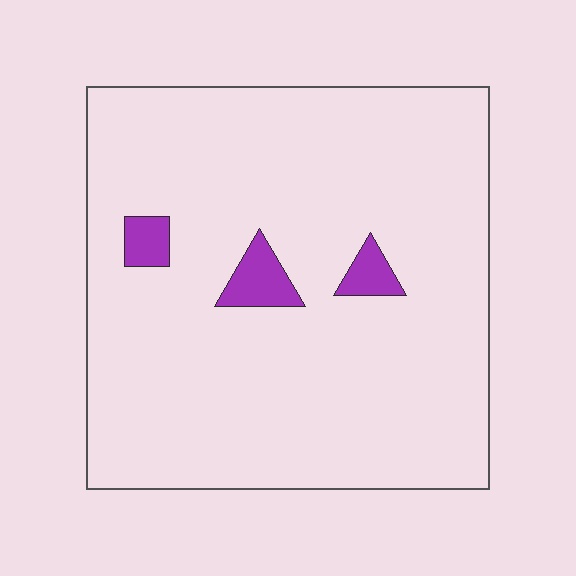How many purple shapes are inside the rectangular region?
3.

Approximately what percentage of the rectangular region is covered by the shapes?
Approximately 5%.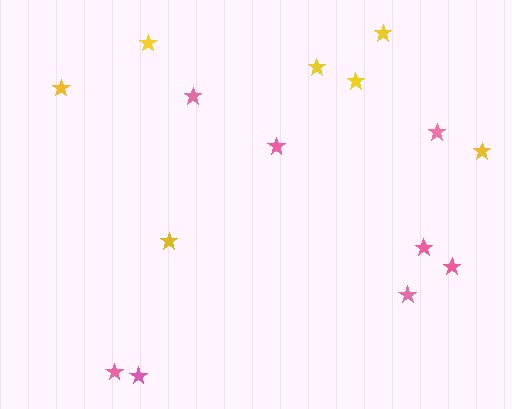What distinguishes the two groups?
There are 2 groups: one group of pink stars (8) and one group of yellow stars (7).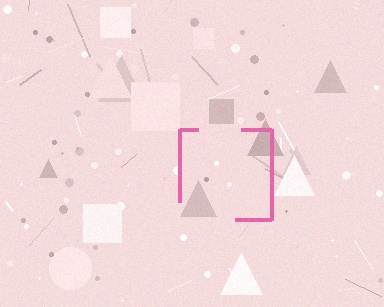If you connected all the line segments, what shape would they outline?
They would outline a square.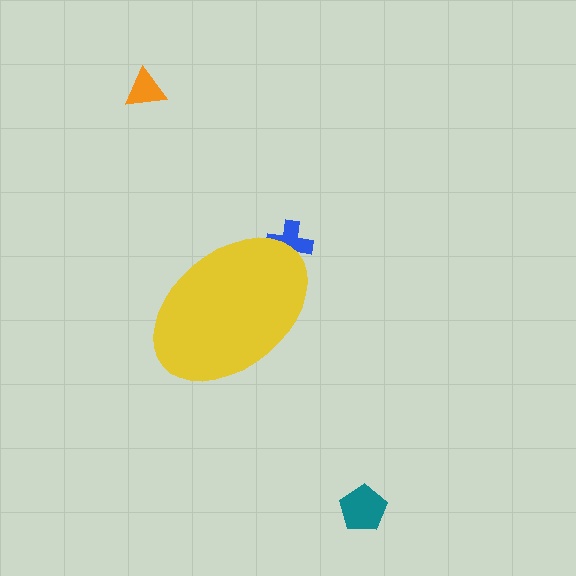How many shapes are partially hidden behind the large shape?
1 shape is partially hidden.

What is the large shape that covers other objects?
A yellow ellipse.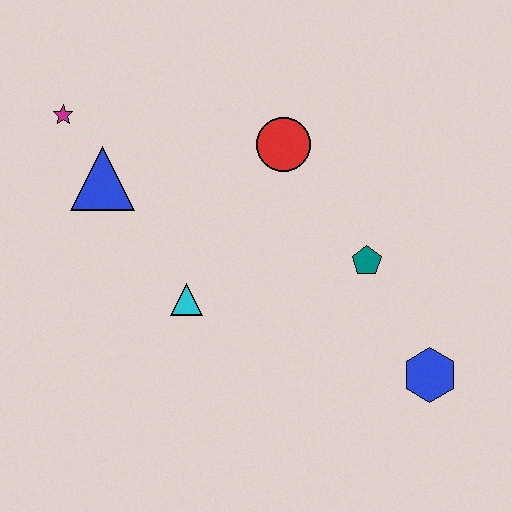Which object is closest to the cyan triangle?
The blue triangle is closest to the cyan triangle.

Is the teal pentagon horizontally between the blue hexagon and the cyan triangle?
Yes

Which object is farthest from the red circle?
The blue hexagon is farthest from the red circle.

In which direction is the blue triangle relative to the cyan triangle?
The blue triangle is above the cyan triangle.